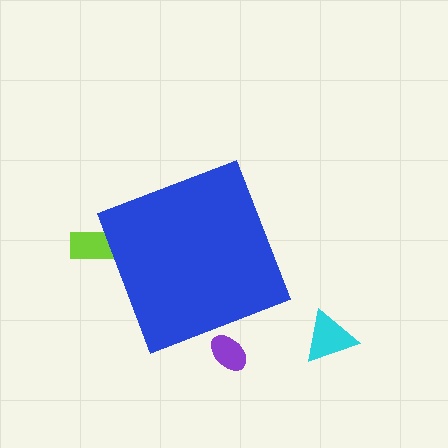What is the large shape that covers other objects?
A blue diamond.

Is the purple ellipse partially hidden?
Yes, the purple ellipse is partially hidden behind the blue diamond.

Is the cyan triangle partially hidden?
No, the cyan triangle is fully visible.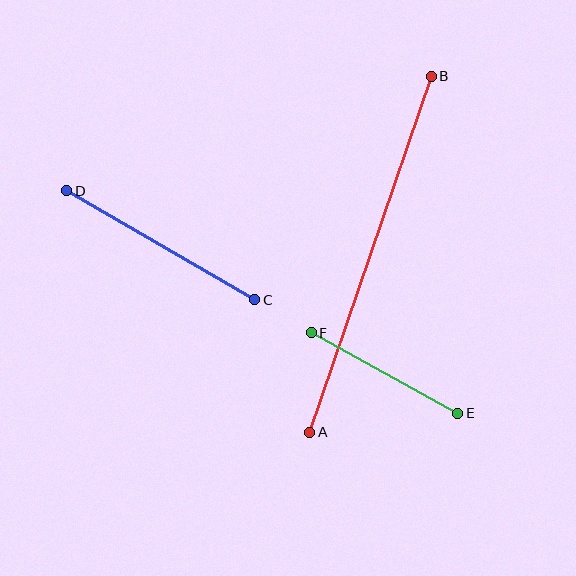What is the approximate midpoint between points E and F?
The midpoint is at approximately (384, 373) pixels.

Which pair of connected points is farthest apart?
Points A and B are farthest apart.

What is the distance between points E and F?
The distance is approximately 167 pixels.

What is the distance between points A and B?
The distance is approximately 376 pixels.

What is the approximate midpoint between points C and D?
The midpoint is at approximately (161, 245) pixels.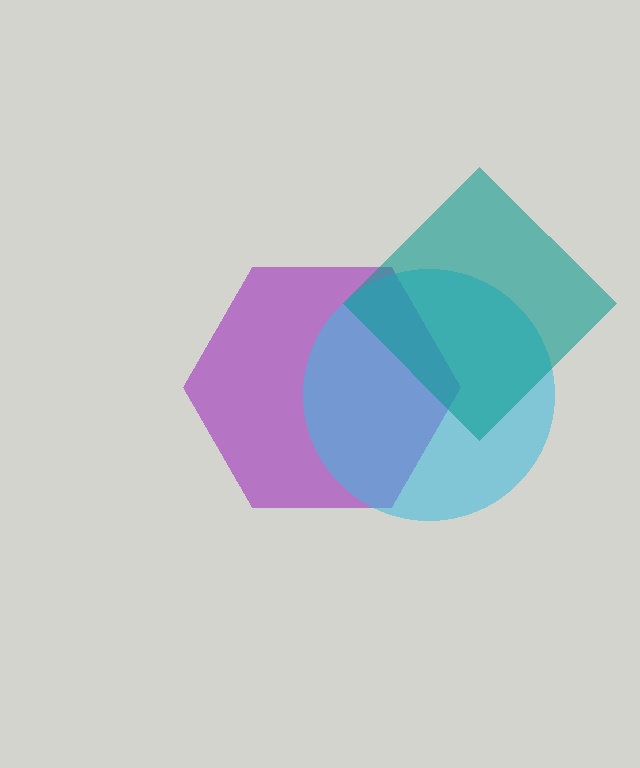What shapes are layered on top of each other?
The layered shapes are: a purple hexagon, a cyan circle, a teal diamond.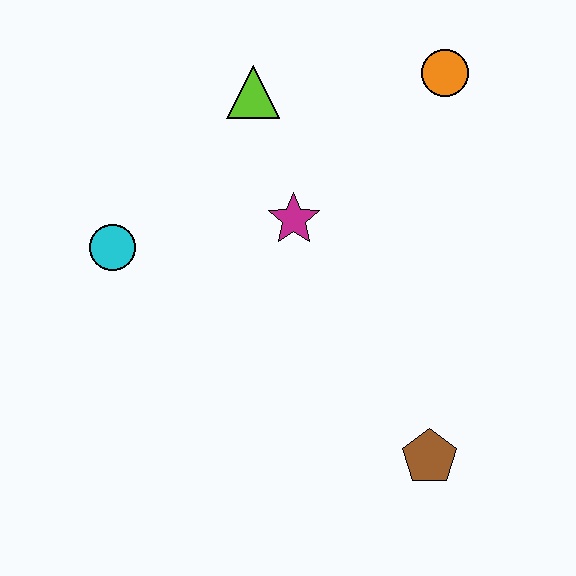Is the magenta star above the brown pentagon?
Yes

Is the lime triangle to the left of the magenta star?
Yes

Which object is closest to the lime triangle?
The magenta star is closest to the lime triangle.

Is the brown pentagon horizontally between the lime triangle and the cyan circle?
No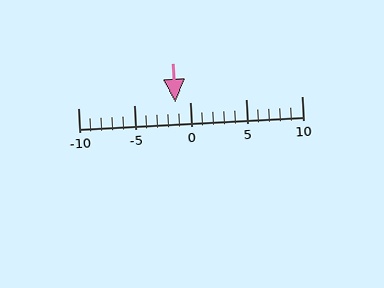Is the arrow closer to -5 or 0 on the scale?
The arrow is closer to 0.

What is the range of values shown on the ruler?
The ruler shows values from -10 to 10.